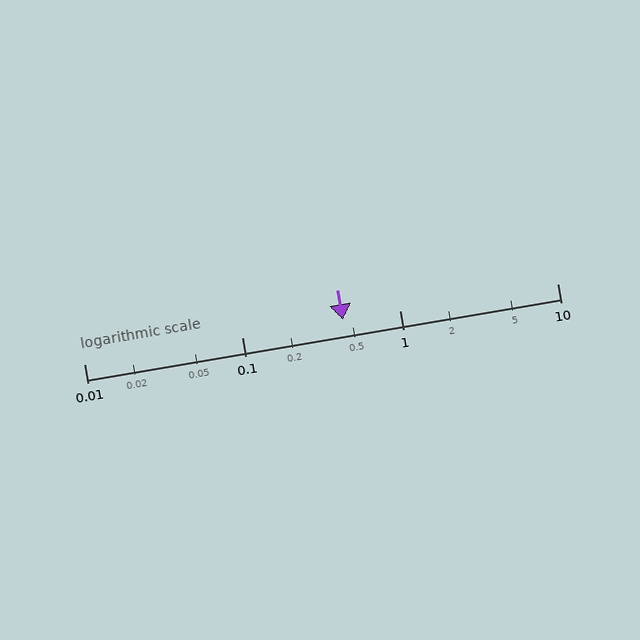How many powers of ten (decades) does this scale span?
The scale spans 3 decades, from 0.01 to 10.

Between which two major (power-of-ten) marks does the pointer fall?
The pointer is between 0.1 and 1.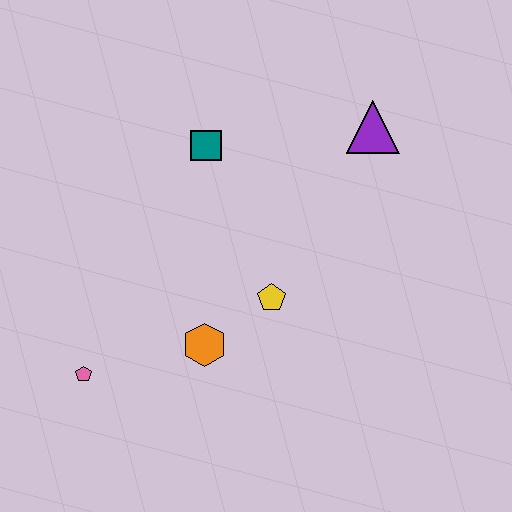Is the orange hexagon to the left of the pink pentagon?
No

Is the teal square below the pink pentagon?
No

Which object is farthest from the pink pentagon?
The purple triangle is farthest from the pink pentagon.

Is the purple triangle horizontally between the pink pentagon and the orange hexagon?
No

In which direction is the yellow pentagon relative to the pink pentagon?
The yellow pentagon is to the right of the pink pentagon.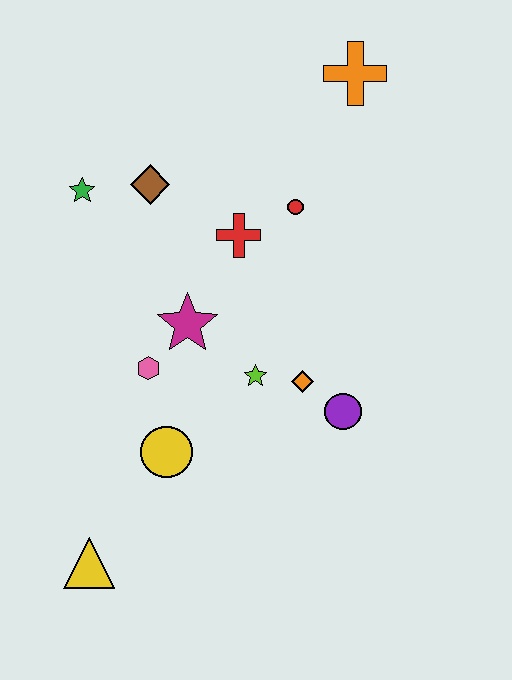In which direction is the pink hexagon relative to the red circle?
The pink hexagon is below the red circle.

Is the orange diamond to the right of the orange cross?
No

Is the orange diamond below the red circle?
Yes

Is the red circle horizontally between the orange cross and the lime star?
Yes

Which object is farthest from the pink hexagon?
The orange cross is farthest from the pink hexagon.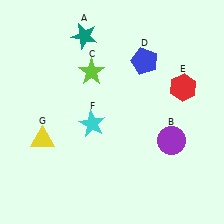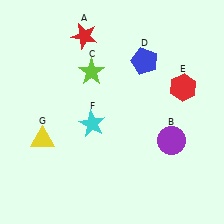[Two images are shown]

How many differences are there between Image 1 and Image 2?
There is 1 difference between the two images.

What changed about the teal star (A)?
In Image 1, A is teal. In Image 2, it changed to red.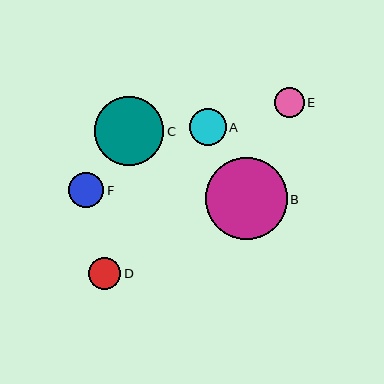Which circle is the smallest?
Circle E is the smallest with a size of approximately 30 pixels.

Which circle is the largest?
Circle B is the largest with a size of approximately 82 pixels.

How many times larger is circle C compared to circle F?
Circle C is approximately 2.0 times the size of circle F.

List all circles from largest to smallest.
From largest to smallest: B, C, A, F, D, E.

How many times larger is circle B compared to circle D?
Circle B is approximately 2.6 times the size of circle D.